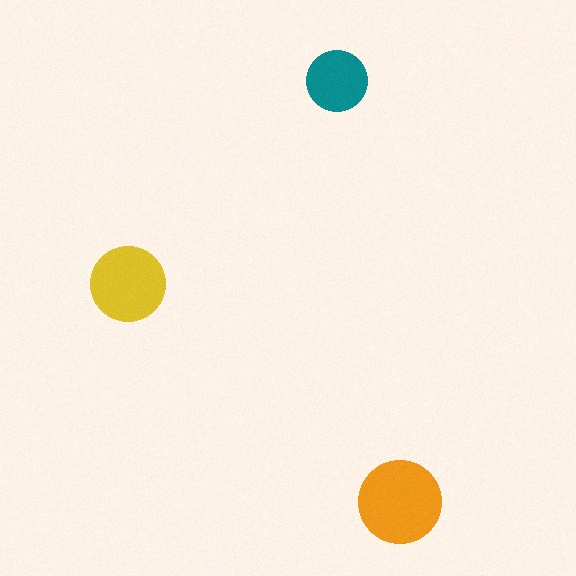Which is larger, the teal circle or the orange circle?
The orange one.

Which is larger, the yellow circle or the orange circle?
The orange one.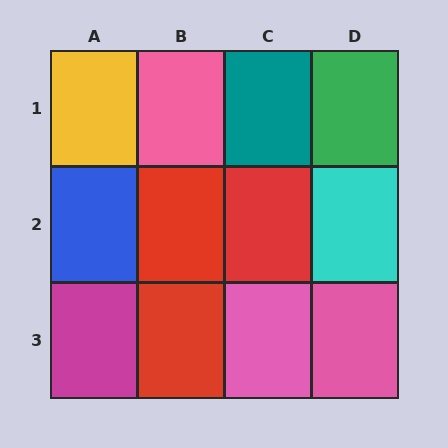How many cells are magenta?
1 cell is magenta.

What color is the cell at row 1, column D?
Green.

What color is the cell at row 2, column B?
Red.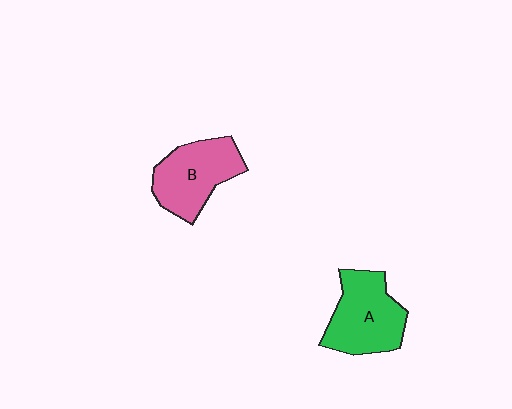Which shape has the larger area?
Shape A (green).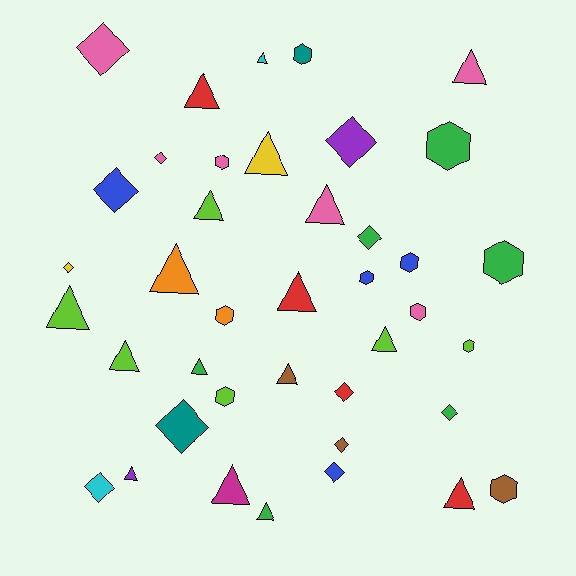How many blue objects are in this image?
There are 4 blue objects.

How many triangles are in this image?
There are 17 triangles.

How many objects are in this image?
There are 40 objects.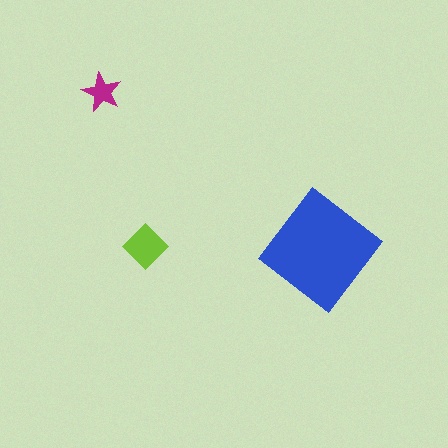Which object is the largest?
The blue diamond.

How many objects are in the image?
There are 3 objects in the image.